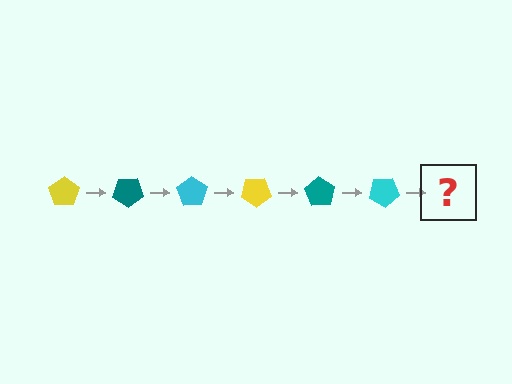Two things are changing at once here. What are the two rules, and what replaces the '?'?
The two rules are that it rotates 35 degrees each step and the color cycles through yellow, teal, and cyan. The '?' should be a yellow pentagon, rotated 210 degrees from the start.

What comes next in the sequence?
The next element should be a yellow pentagon, rotated 210 degrees from the start.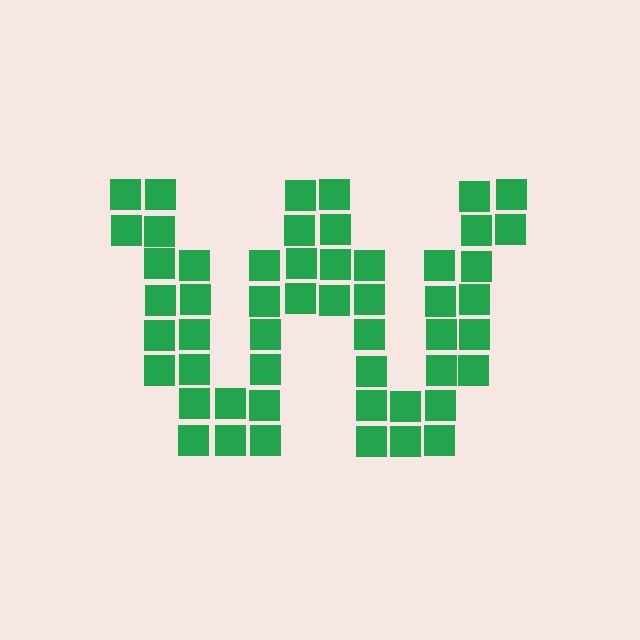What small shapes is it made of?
It is made of small squares.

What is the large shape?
The large shape is the letter W.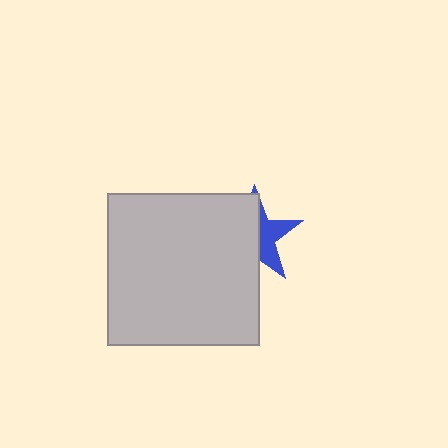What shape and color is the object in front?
The object in front is a light gray square.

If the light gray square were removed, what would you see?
You would see the complete blue star.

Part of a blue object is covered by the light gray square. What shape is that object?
It is a star.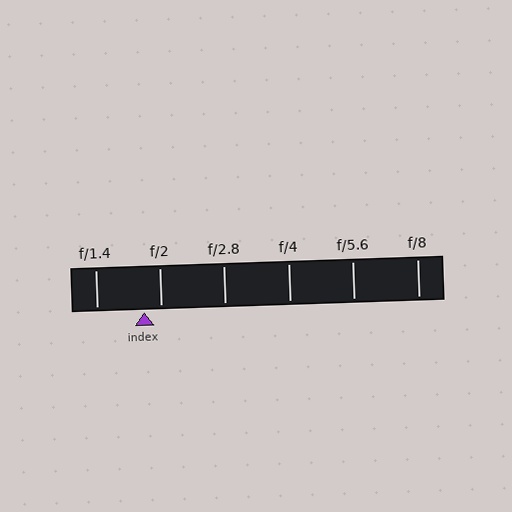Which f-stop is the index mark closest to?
The index mark is closest to f/2.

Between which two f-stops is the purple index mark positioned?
The index mark is between f/1.4 and f/2.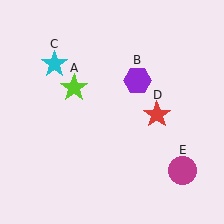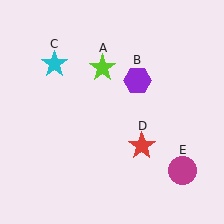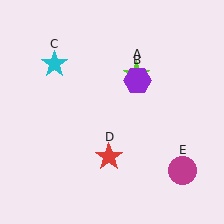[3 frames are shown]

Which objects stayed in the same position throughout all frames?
Purple hexagon (object B) and cyan star (object C) and magenta circle (object E) remained stationary.